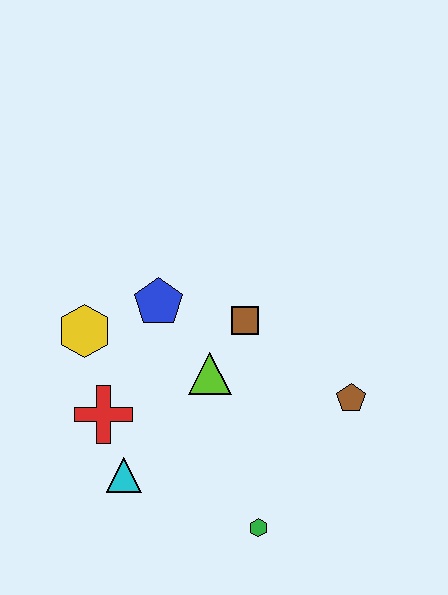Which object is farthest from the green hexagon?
The yellow hexagon is farthest from the green hexagon.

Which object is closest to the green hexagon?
The cyan triangle is closest to the green hexagon.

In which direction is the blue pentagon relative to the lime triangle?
The blue pentagon is above the lime triangle.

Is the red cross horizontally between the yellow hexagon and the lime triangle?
Yes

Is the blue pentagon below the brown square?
No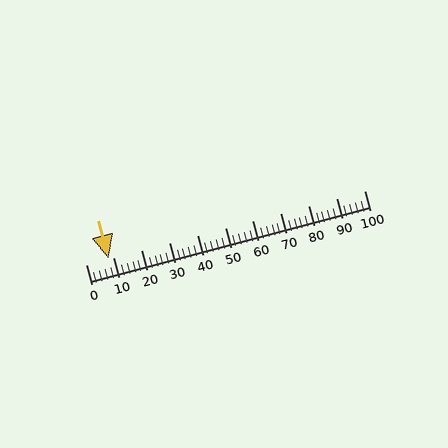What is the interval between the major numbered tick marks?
The major tick marks are spaced 10 units apart.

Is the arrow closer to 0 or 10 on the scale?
The arrow is closer to 10.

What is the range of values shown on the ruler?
The ruler shows values from 0 to 100.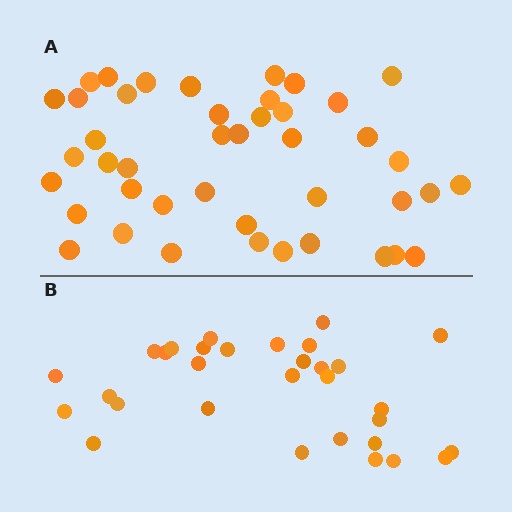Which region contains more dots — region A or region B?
Region A (the top region) has more dots.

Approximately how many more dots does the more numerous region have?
Region A has roughly 12 or so more dots than region B.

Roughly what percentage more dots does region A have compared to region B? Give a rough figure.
About 40% more.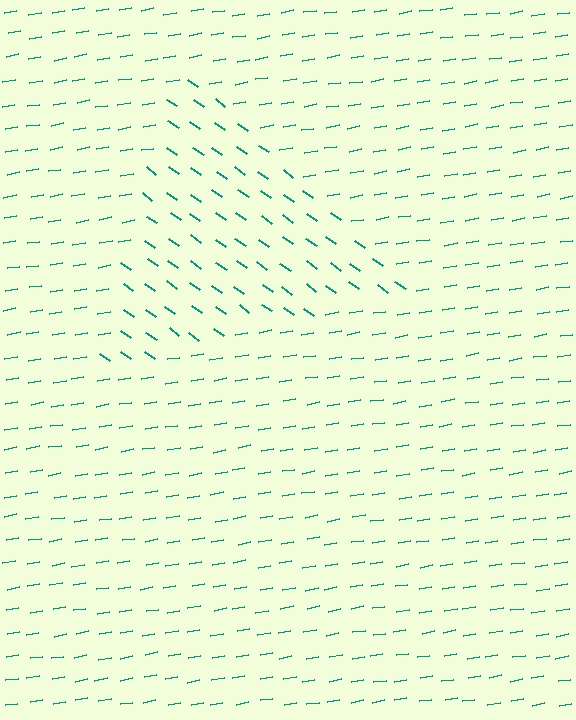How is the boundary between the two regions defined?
The boundary is defined purely by a change in line orientation (approximately 45 degrees difference). All lines are the same color and thickness.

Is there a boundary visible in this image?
Yes, there is a texture boundary formed by a change in line orientation.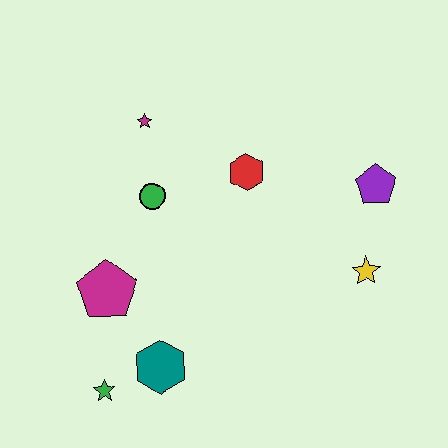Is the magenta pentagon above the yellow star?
No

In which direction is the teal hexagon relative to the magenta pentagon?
The teal hexagon is below the magenta pentagon.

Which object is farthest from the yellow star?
The green star is farthest from the yellow star.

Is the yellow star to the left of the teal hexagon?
No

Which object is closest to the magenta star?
The green circle is closest to the magenta star.